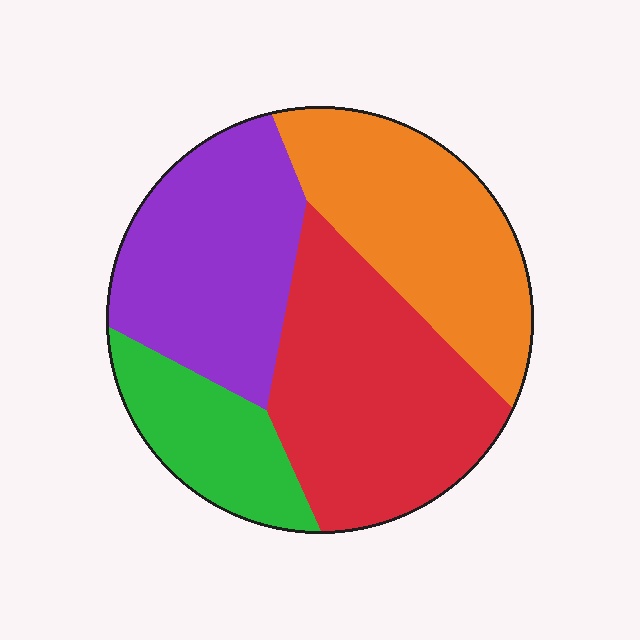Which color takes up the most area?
Red, at roughly 30%.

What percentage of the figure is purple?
Purple takes up about one quarter (1/4) of the figure.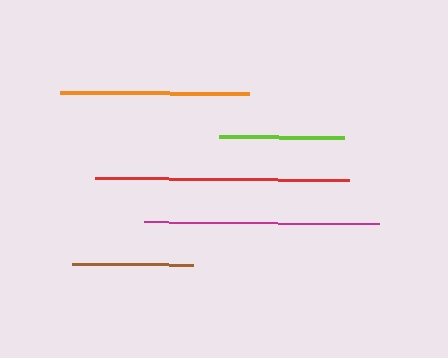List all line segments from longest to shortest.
From longest to shortest: red, magenta, orange, lime, brown.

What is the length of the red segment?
The red segment is approximately 255 pixels long.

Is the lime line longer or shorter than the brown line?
The lime line is longer than the brown line.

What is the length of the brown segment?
The brown segment is approximately 122 pixels long.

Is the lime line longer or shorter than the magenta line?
The magenta line is longer than the lime line.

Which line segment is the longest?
The red line is the longest at approximately 255 pixels.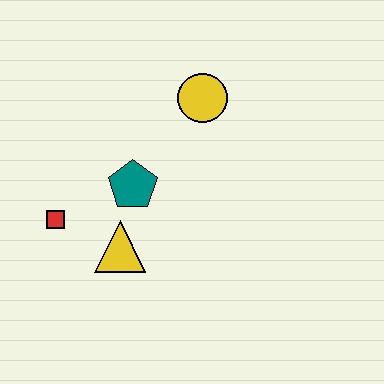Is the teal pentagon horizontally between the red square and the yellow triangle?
No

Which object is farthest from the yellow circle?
The red square is farthest from the yellow circle.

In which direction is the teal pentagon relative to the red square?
The teal pentagon is to the right of the red square.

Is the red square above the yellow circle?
No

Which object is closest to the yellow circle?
The teal pentagon is closest to the yellow circle.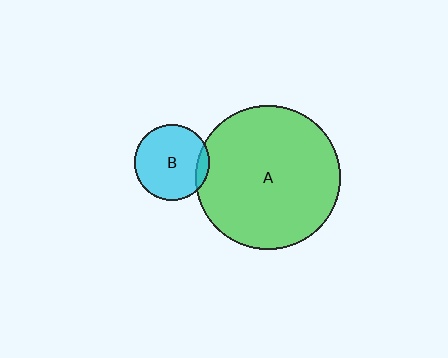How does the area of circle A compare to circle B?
Approximately 3.7 times.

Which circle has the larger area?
Circle A (green).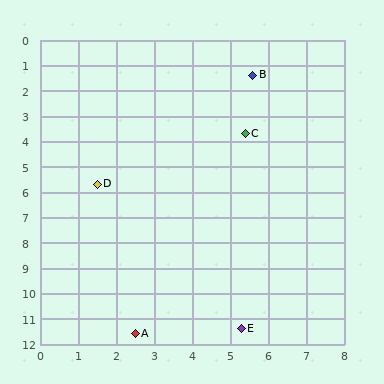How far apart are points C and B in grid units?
Points C and B are about 2.3 grid units apart.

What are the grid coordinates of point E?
Point E is at approximately (5.3, 11.4).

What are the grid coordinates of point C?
Point C is at approximately (5.4, 3.7).